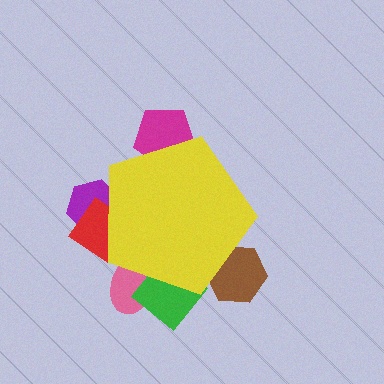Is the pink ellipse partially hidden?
Yes, the pink ellipse is partially hidden behind the yellow pentagon.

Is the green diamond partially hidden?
Yes, the green diamond is partially hidden behind the yellow pentagon.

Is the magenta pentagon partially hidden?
Yes, the magenta pentagon is partially hidden behind the yellow pentagon.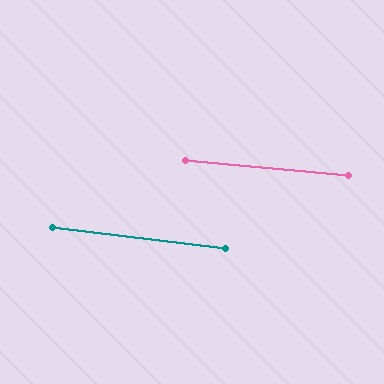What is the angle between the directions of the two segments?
Approximately 1 degree.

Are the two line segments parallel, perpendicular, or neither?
Parallel — their directions differ by only 1.4°.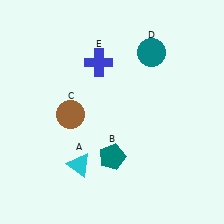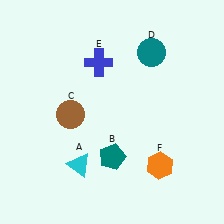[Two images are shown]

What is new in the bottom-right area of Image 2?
An orange hexagon (F) was added in the bottom-right area of Image 2.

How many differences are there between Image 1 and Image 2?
There is 1 difference between the two images.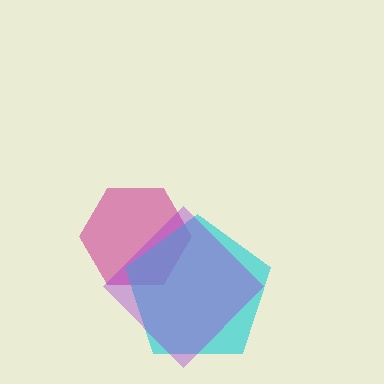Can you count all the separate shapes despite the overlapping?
Yes, there are 3 separate shapes.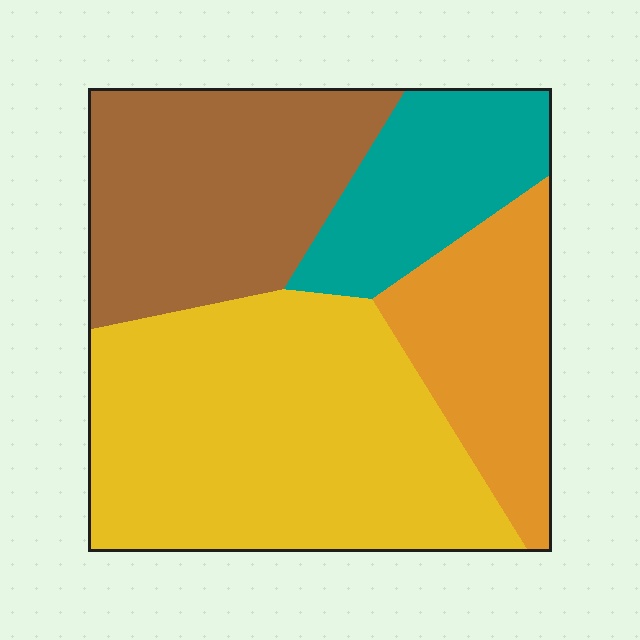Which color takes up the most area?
Yellow, at roughly 40%.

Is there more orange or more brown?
Brown.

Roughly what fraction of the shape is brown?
Brown covers roughly 25% of the shape.